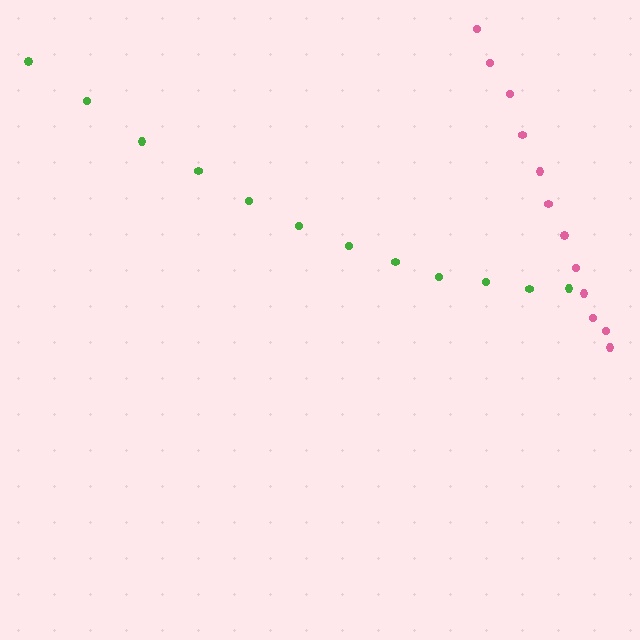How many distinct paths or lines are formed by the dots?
There are 2 distinct paths.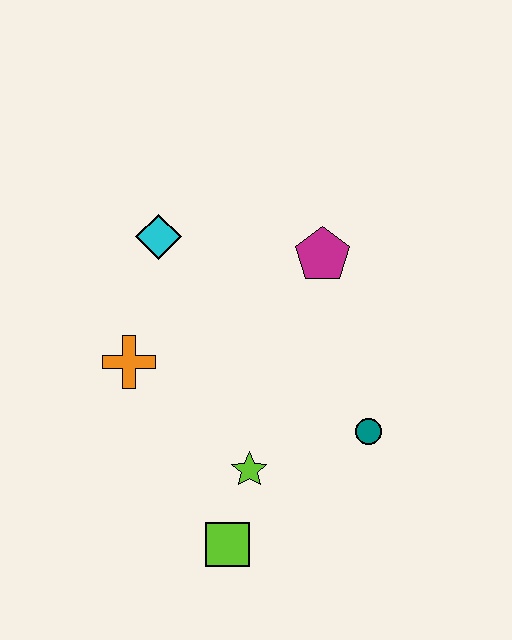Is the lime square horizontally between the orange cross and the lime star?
Yes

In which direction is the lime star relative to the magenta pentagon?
The lime star is below the magenta pentagon.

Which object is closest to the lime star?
The lime square is closest to the lime star.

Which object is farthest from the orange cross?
The teal circle is farthest from the orange cross.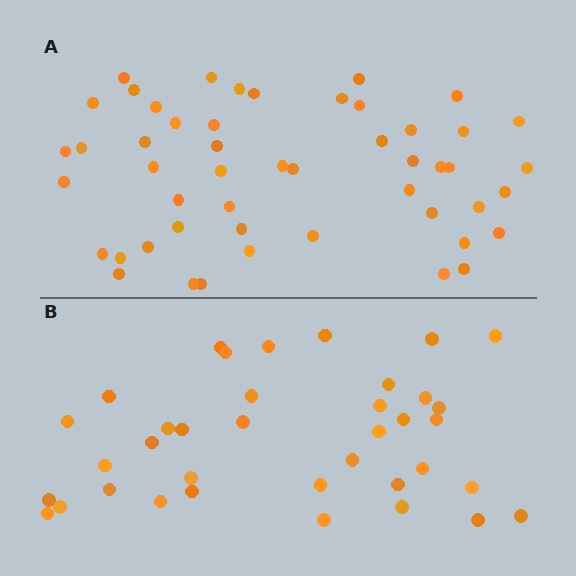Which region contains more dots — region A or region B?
Region A (the top region) has more dots.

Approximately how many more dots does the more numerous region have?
Region A has approximately 15 more dots than region B.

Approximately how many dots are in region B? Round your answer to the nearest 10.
About 40 dots. (The exact count is 37, which rounds to 40.)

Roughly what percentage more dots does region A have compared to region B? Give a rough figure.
About 35% more.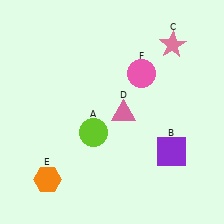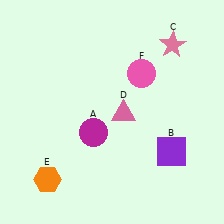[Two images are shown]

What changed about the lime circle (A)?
In Image 1, A is lime. In Image 2, it changed to magenta.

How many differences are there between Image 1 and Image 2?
There is 1 difference between the two images.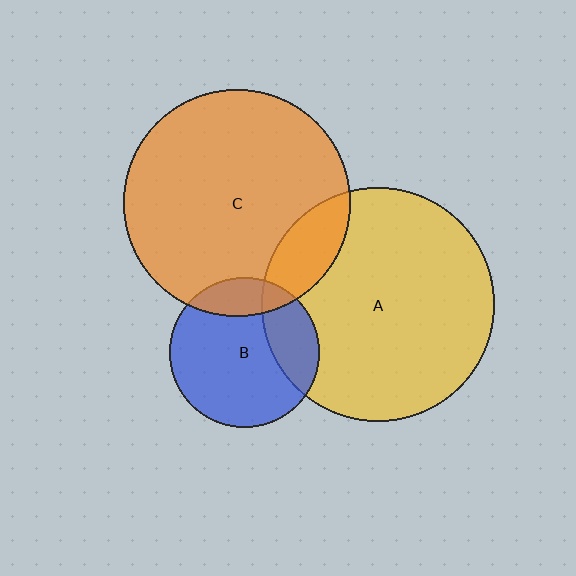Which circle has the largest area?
Circle A (yellow).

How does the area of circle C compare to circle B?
Approximately 2.3 times.